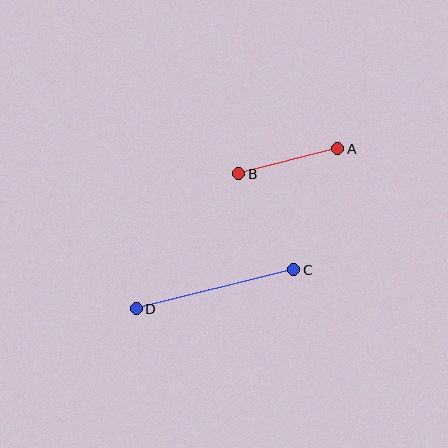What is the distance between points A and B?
The distance is approximately 102 pixels.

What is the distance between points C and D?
The distance is approximately 162 pixels.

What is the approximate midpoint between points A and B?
The midpoint is at approximately (288, 161) pixels.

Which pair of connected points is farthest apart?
Points C and D are farthest apart.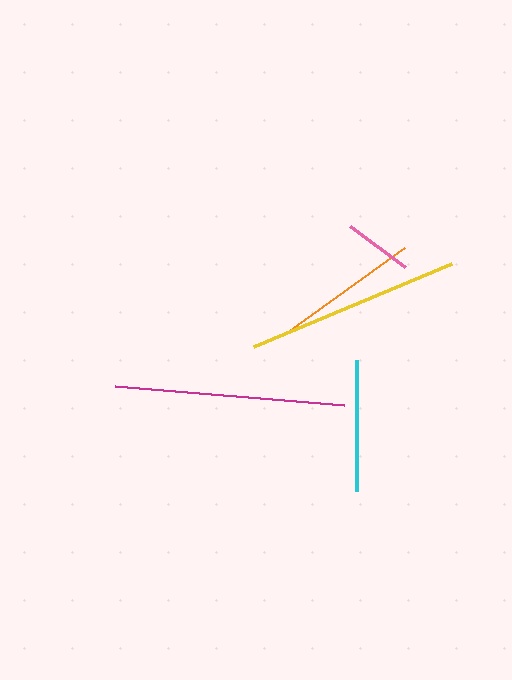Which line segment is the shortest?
The pink line is the shortest at approximately 69 pixels.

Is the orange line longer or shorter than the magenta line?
The magenta line is longer than the orange line.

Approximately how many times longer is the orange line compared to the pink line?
The orange line is approximately 2.1 times the length of the pink line.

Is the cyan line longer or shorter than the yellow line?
The yellow line is longer than the cyan line.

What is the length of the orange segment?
The orange segment is approximately 145 pixels long.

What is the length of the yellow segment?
The yellow segment is approximately 215 pixels long.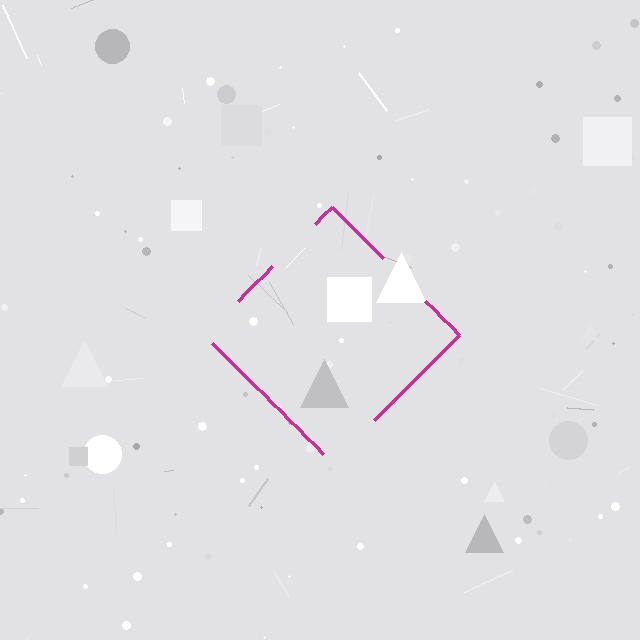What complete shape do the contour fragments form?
The contour fragments form a diamond.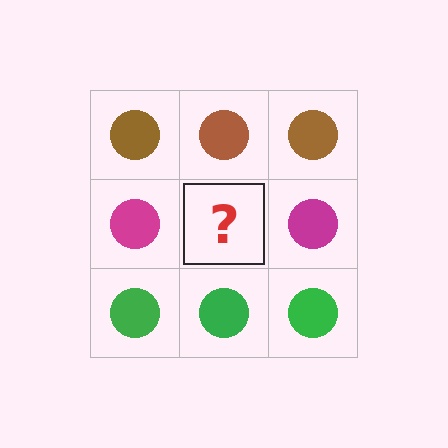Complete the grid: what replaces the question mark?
The question mark should be replaced with a magenta circle.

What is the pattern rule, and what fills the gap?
The rule is that each row has a consistent color. The gap should be filled with a magenta circle.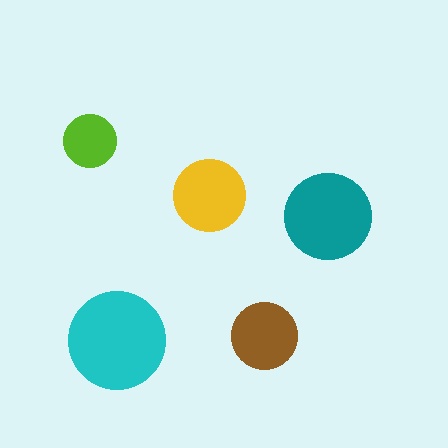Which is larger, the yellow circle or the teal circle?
The teal one.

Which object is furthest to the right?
The teal circle is rightmost.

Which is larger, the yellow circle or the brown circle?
The yellow one.